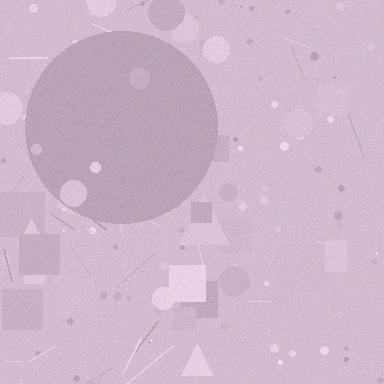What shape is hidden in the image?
A circle is hidden in the image.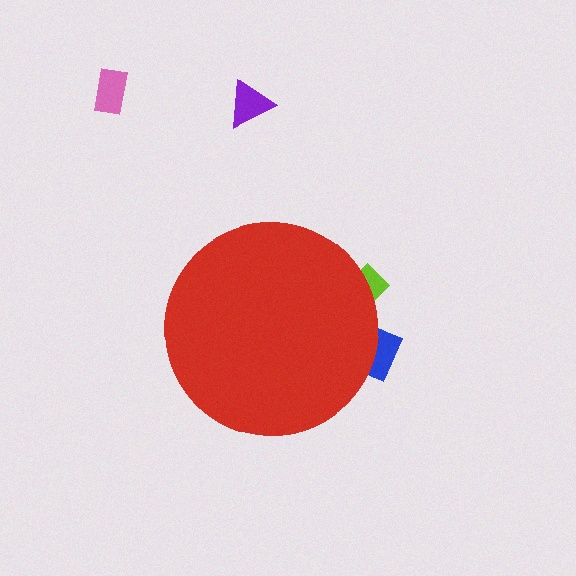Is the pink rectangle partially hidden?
No, the pink rectangle is fully visible.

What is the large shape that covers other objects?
A red circle.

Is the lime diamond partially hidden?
Yes, the lime diamond is partially hidden behind the red circle.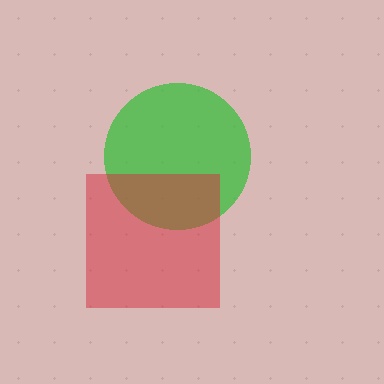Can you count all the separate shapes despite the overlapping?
Yes, there are 2 separate shapes.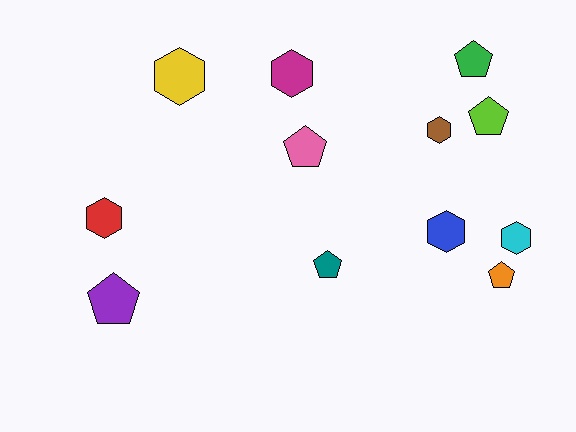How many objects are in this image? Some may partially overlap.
There are 12 objects.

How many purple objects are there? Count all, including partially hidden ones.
There is 1 purple object.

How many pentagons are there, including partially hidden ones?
There are 6 pentagons.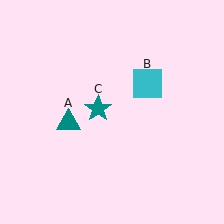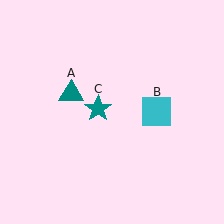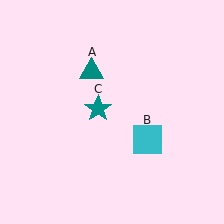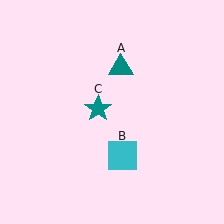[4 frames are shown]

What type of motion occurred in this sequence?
The teal triangle (object A), cyan square (object B) rotated clockwise around the center of the scene.